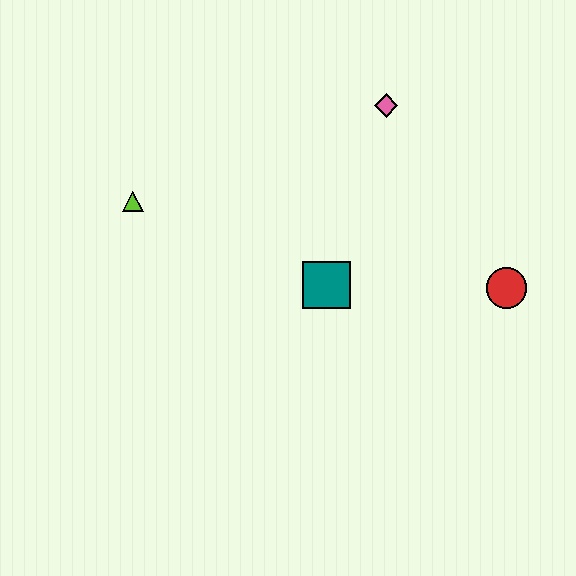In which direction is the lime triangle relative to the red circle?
The lime triangle is to the left of the red circle.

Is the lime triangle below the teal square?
No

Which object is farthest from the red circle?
The lime triangle is farthest from the red circle.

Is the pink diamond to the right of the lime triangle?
Yes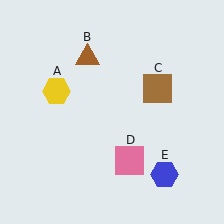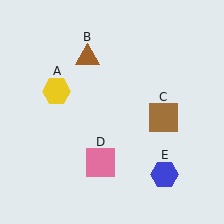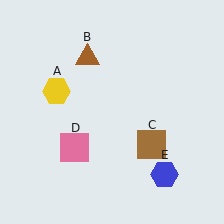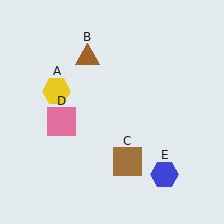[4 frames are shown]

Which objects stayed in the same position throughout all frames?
Yellow hexagon (object A) and brown triangle (object B) and blue hexagon (object E) remained stationary.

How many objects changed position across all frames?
2 objects changed position: brown square (object C), pink square (object D).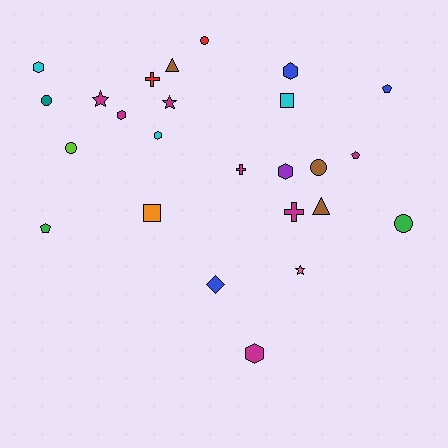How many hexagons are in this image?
There are 6 hexagons.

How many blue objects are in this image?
There are 3 blue objects.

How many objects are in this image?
There are 25 objects.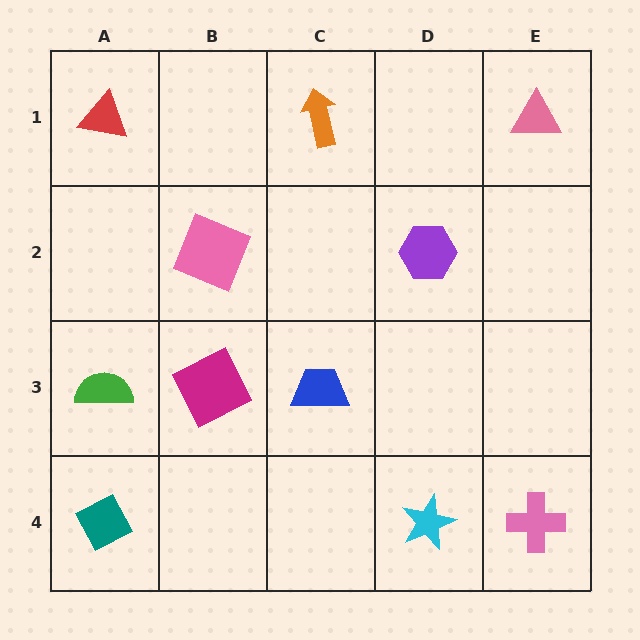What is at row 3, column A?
A green semicircle.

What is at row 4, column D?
A cyan star.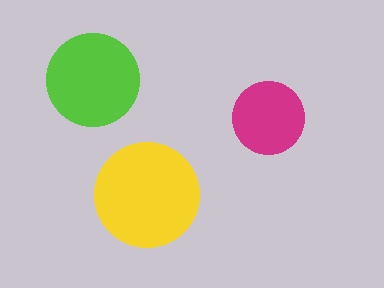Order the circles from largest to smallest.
the yellow one, the lime one, the magenta one.